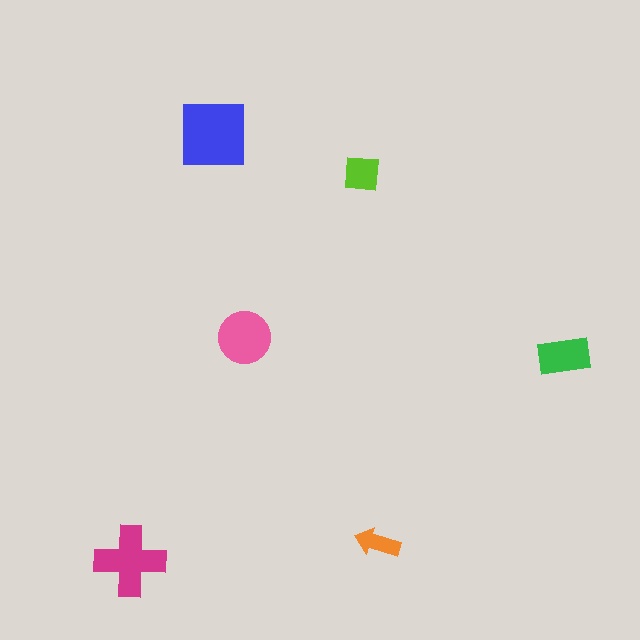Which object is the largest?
The blue square.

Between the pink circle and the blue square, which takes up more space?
The blue square.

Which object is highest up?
The blue square is topmost.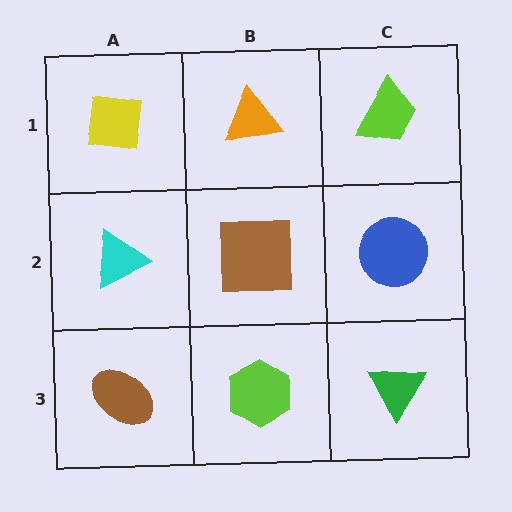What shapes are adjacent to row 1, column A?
A cyan triangle (row 2, column A), an orange triangle (row 1, column B).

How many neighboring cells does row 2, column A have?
3.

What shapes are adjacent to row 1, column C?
A blue circle (row 2, column C), an orange triangle (row 1, column B).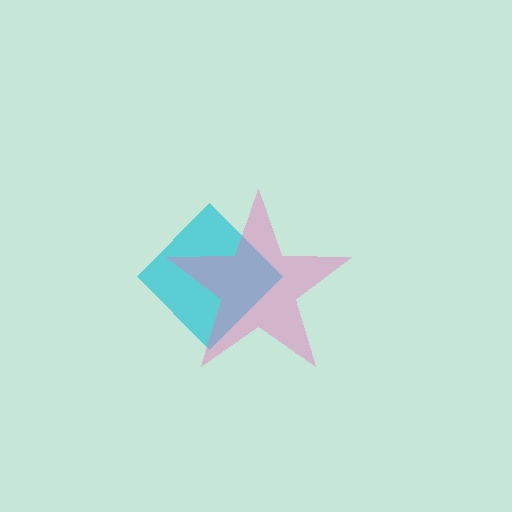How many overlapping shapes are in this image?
There are 2 overlapping shapes in the image.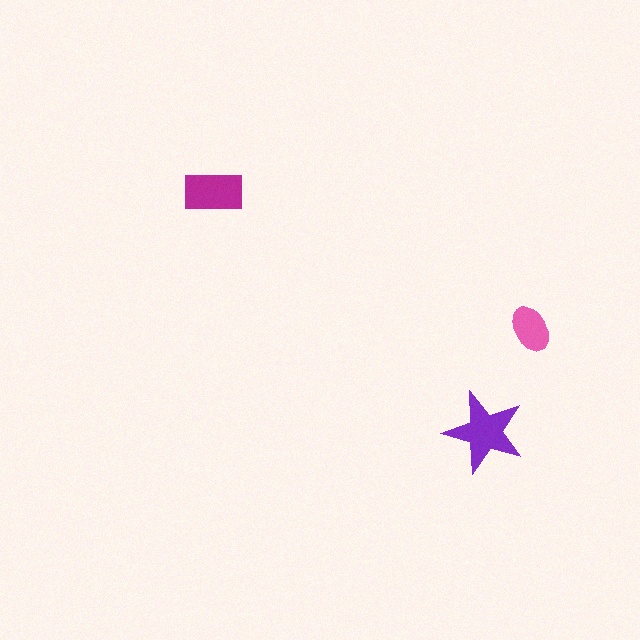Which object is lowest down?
The purple star is bottommost.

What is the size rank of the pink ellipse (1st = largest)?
3rd.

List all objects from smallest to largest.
The pink ellipse, the magenta rectangle, the purple star.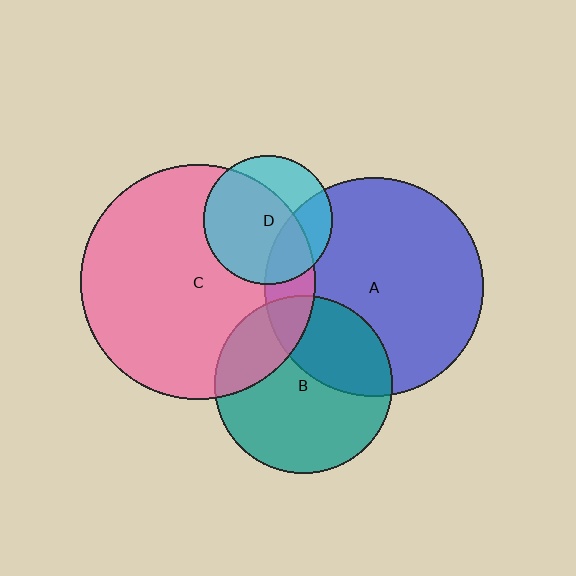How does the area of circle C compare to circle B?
Approximately 1.7 times.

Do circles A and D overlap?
Yes.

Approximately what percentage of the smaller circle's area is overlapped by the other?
Approximately 30%.